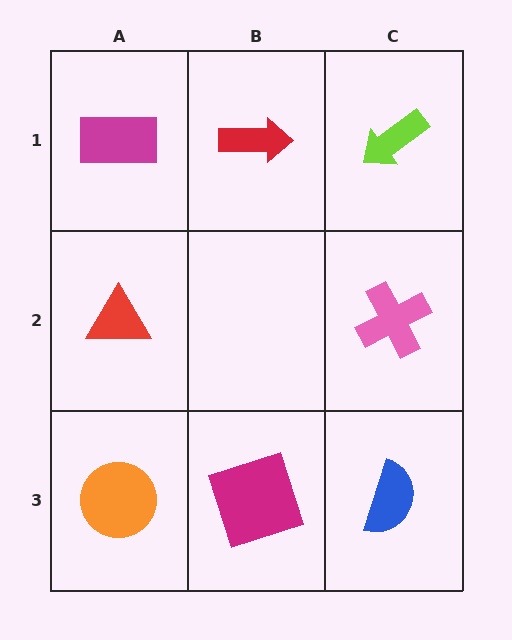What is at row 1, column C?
A lime arrow.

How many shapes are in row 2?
2 shapes.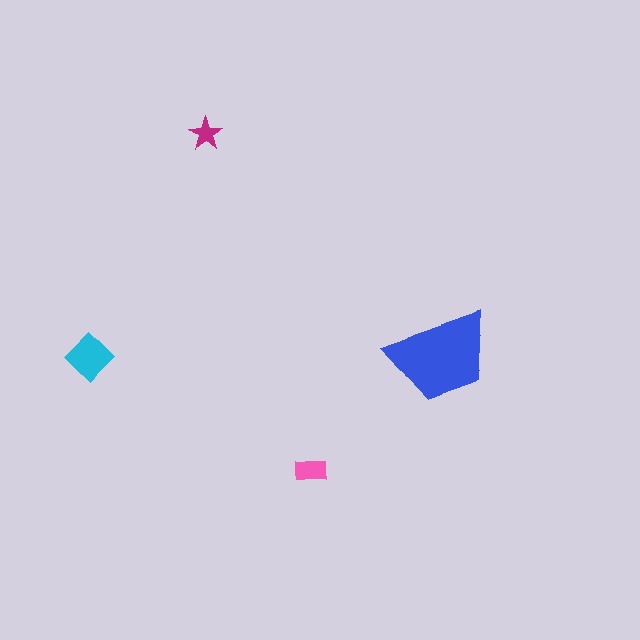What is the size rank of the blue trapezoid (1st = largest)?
1st.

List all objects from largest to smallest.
The blue trapezoid, the cyan diamond, the pink rectangle, the magenta star.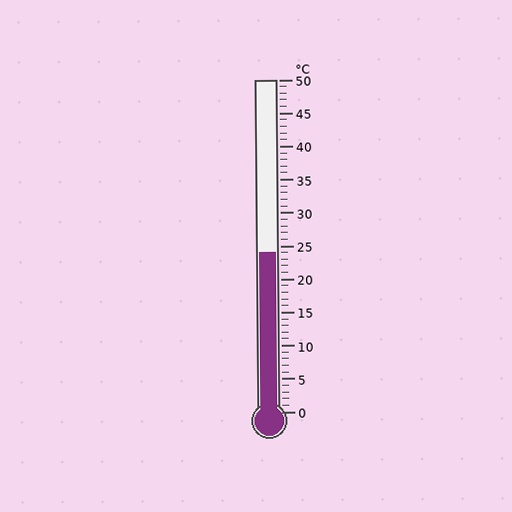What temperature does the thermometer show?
The thermometer shows approximately 24°C.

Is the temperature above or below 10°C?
The temperature is above 10°C.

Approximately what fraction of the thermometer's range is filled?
The thermometer is filled to approximately 50% of its range.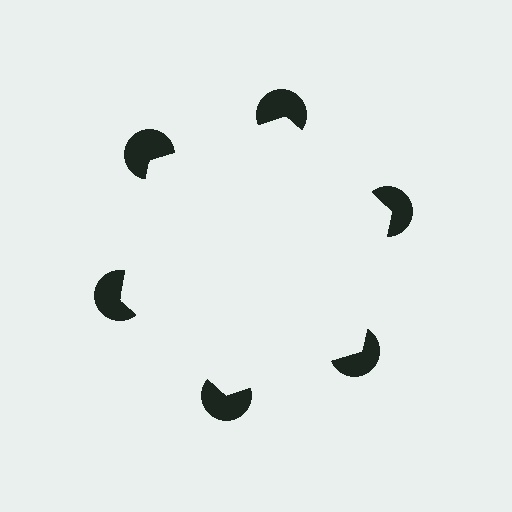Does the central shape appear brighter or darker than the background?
It typically appears slightly brighter than the background, even though no actual brightness change is drawn.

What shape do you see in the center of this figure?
An illusory hexagon — its edges are inferred from the aligned wedge cuts in the pac-man discs, not physically drawn.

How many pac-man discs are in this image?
There are 6 — one at each vertex of the illusory hexagon.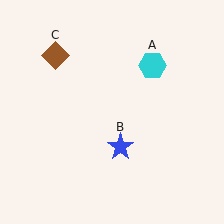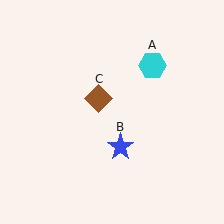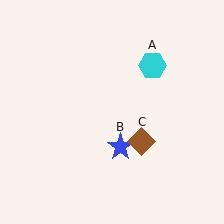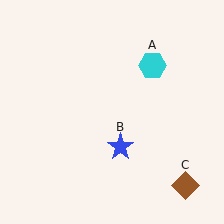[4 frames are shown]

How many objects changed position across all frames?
1 object changed position: brown diamond (object C).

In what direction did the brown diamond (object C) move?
The brown diamond (object C) moved down and to the right.